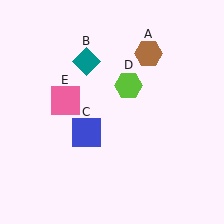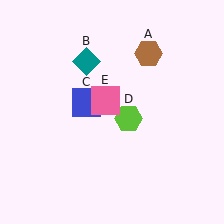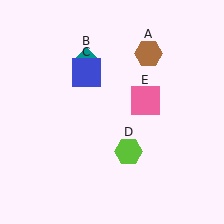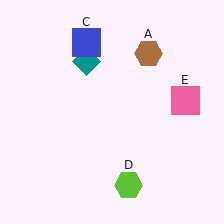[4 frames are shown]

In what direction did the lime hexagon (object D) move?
The lime hexagon (object D) moved down.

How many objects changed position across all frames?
3 objects changed position: blue square (object C), lime hexagon (object D), pink square (object E).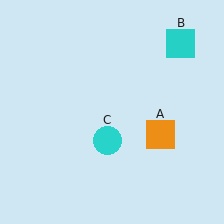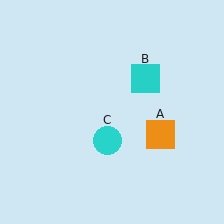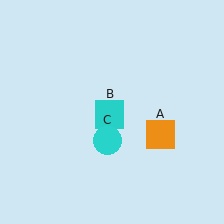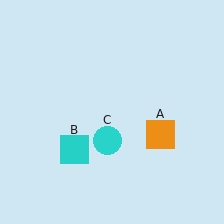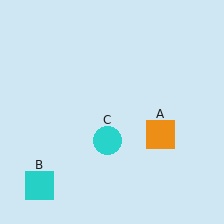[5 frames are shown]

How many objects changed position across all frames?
1 object changed position: cyan square (object B).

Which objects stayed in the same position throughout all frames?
Orange square (object A) and cyan circle (object C) remained stationary.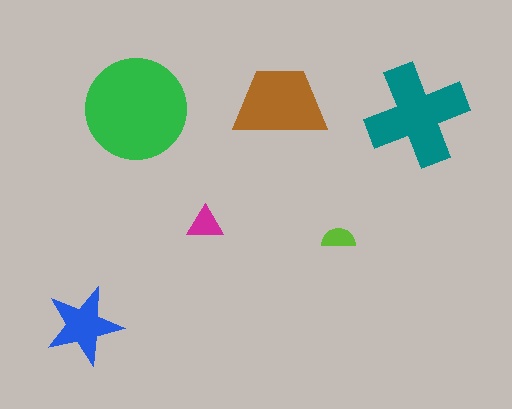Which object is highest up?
The brown trapezoid is topmost.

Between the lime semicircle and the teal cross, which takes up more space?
The teal cross.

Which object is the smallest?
The lime semicircle.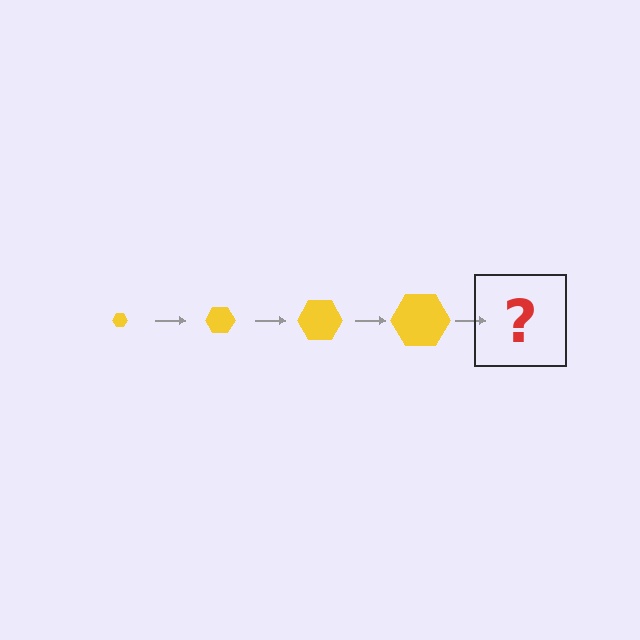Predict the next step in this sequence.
The next step is a yellow hexagon, larger than the previous one.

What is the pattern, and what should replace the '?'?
The pattern is that the hexagon gets progressively larger each step. The '?' should be a yellow hexagon, larger than the previous one.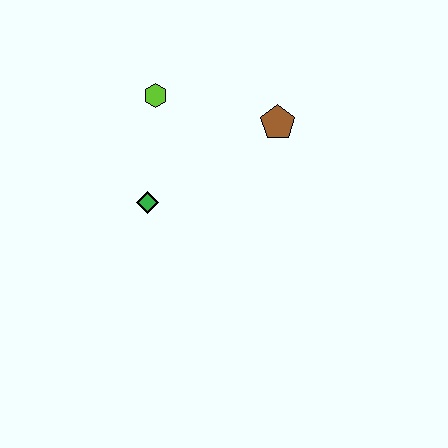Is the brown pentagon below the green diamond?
No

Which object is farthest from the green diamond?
The brown pentagon is farthest from the green diamond.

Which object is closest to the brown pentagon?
The lime hexagon is closest to the brown pentagon.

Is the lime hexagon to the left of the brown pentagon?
Yes